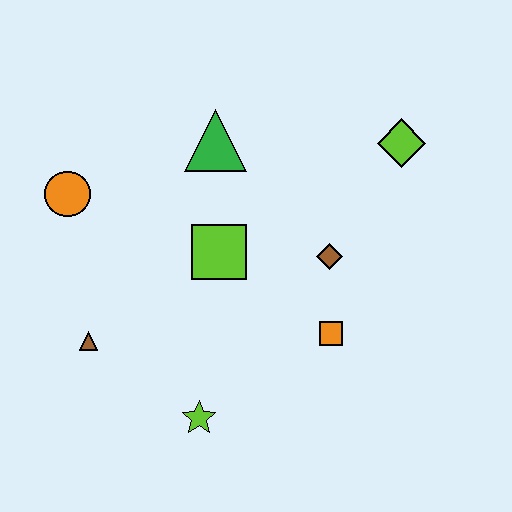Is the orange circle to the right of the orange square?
No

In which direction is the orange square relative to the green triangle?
The orange square is below the green triangle.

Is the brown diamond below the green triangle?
Yes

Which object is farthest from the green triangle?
The lime star is farthest from the green triangle.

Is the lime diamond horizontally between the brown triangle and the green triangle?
No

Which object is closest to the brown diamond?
The orange square is closest to the brown diamond.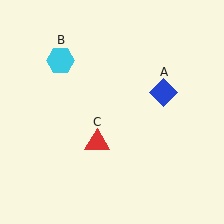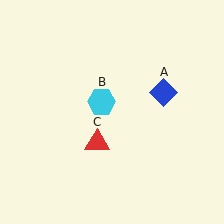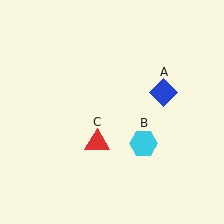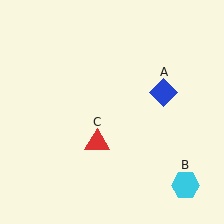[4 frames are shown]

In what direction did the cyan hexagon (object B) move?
The cyan hexagon (object B) moved down and to the right.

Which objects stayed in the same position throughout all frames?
Blue diamond (object A) and red triangle (object C) remained stationary.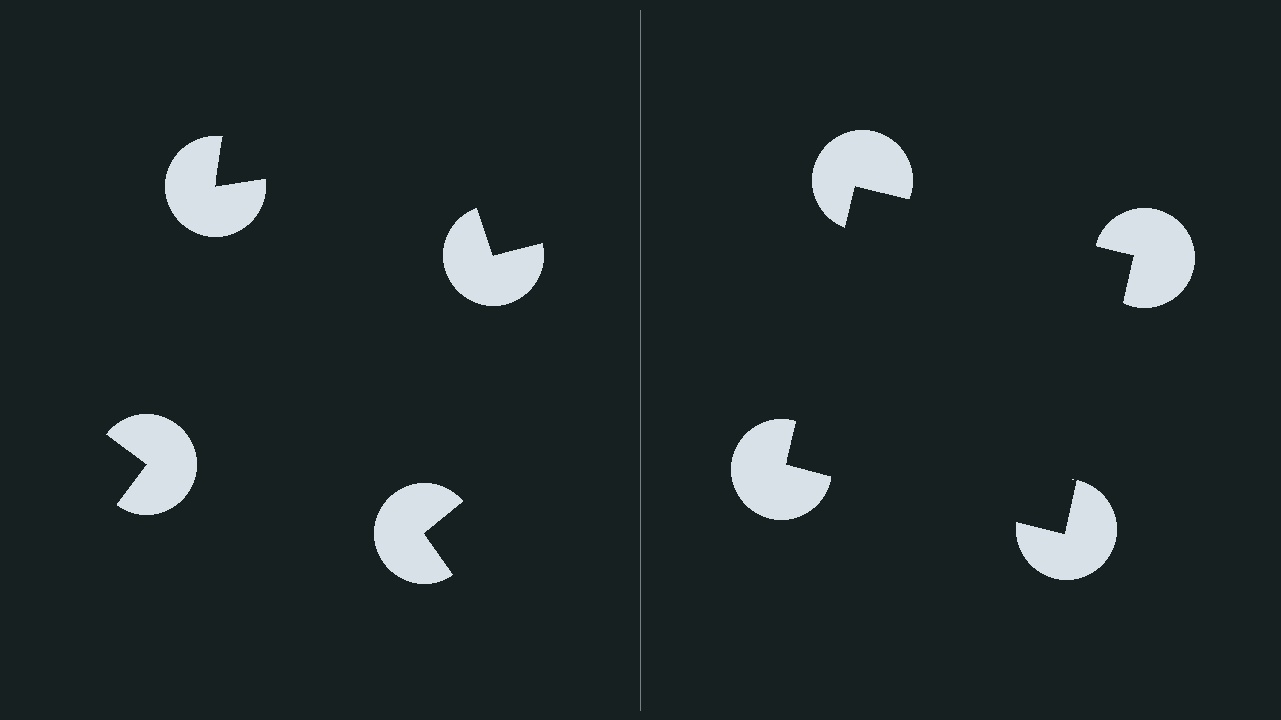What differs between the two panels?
The pac-man discs are positioned identically on both sides; only the wedge orientations differ. On the right they align to a square; on the left they are misaligned.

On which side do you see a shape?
An illusory square appears on the right side. On the left side the wedge cuts are rotated, so no coherent shape forms.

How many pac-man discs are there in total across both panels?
8 — 4 on each side.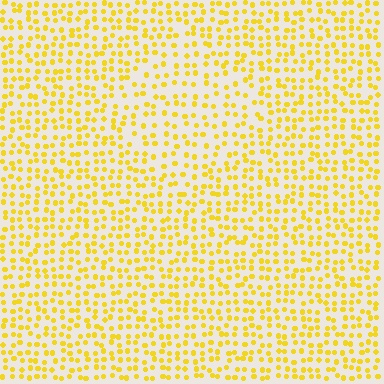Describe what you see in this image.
The image contains small yellow elements arranged at two different densities. A diamond-shaped region is visible where the elements are less densely packed than the surrounding area.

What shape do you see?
I see a diamond.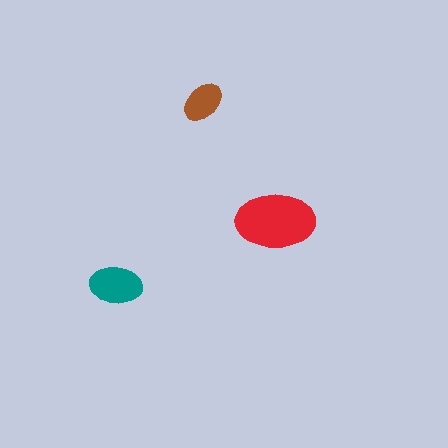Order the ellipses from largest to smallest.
the red one, the teal one, the brown one.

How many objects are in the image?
There are 3 objects in the image.